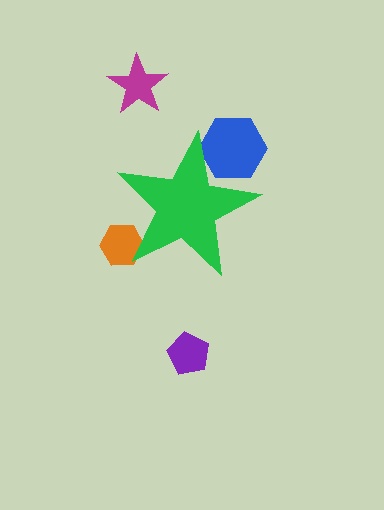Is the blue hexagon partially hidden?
Yes, the blue hexagon is partially hidden behind the green star.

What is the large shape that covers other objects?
A green star.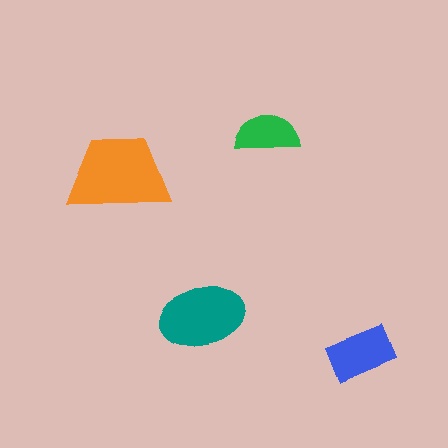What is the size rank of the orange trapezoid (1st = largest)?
1st.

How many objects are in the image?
There are 4 objects in the image.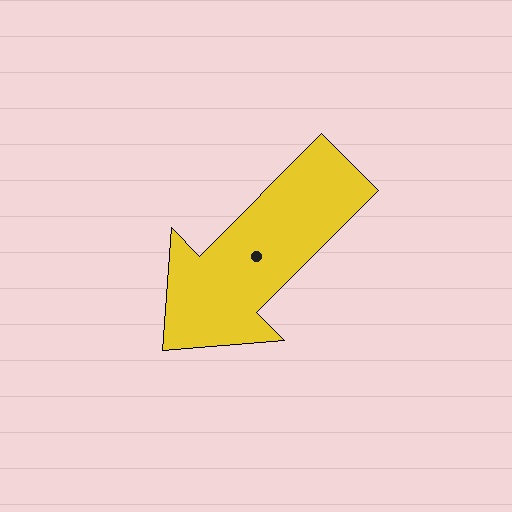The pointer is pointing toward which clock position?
Roughly 7 o'clock.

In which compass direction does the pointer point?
Southwest.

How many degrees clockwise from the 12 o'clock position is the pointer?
Approximately 225 degrees.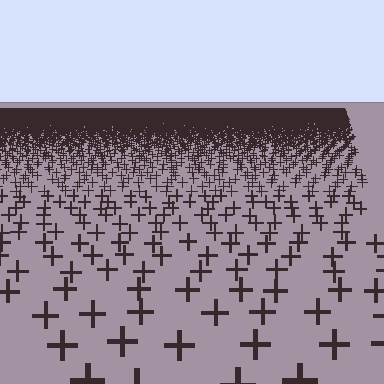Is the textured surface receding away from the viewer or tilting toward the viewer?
The surface is receding away from the viewer. Texture elements get smaller and denser toward the top.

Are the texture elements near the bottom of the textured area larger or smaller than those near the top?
Larger. Near the bottom, elements are closer to the viewer and appear at a bigger on-screen size.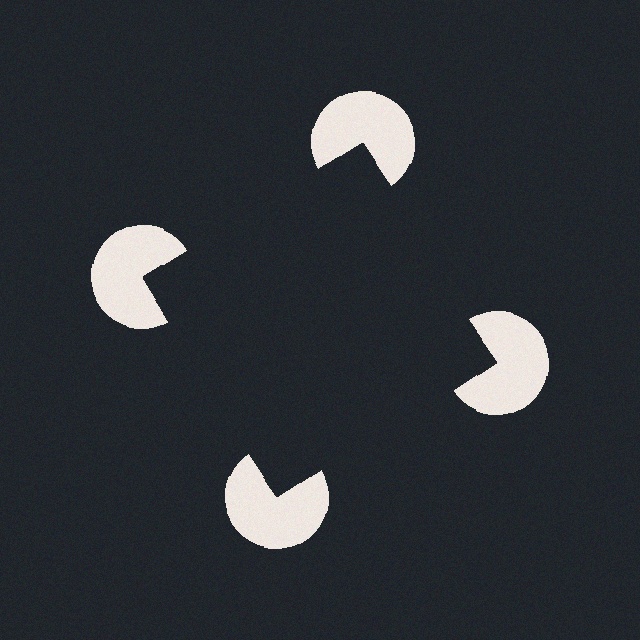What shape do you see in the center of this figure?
An illusory square — its edges are inferred from the aligned wedge cuts in the pac-man discs, not physically drawn.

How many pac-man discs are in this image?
There are 4 — one at each vertex of the illusory square.